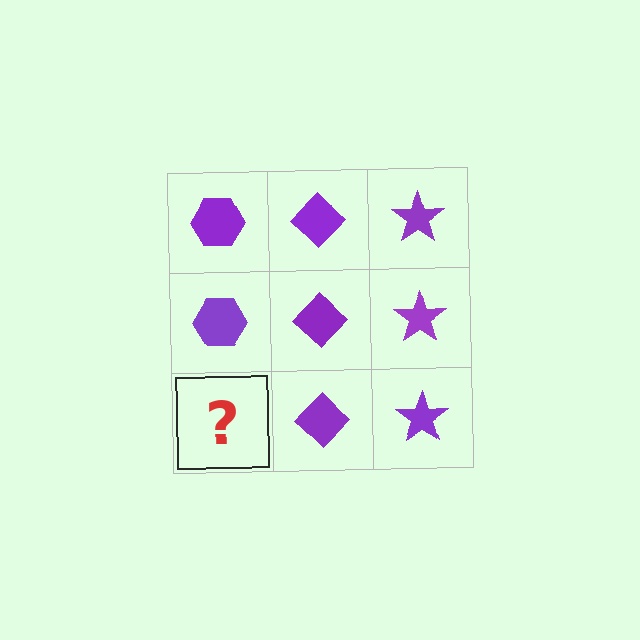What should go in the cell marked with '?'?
The missing cell should contain a purple hexagon.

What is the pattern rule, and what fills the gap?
The rule is that each column has a consistent shape. The gap should be filled with a purple hexagon.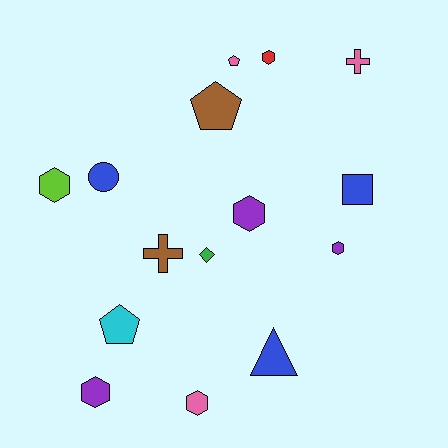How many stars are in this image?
There are no stars.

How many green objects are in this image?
There is 1 green object.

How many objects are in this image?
There are 15 objects.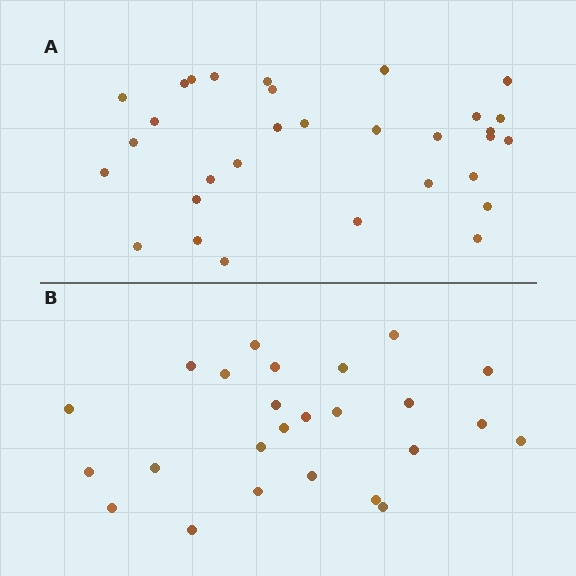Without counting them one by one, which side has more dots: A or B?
Region A (the top region) has more dots.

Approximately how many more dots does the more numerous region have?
Region A has about 6 more dots than region B.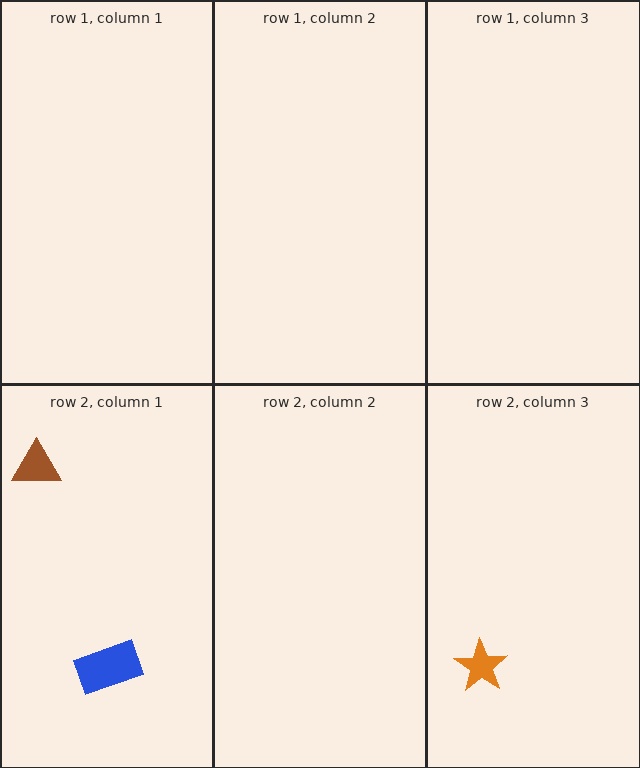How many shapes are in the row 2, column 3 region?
1.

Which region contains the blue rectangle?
The row 2, column 1 region.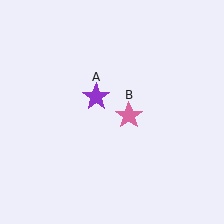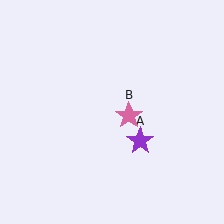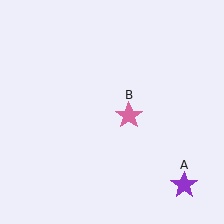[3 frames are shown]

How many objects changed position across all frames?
1 object changed position: purple star (object A).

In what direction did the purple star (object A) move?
The purple star (object A) moved down and to the right.